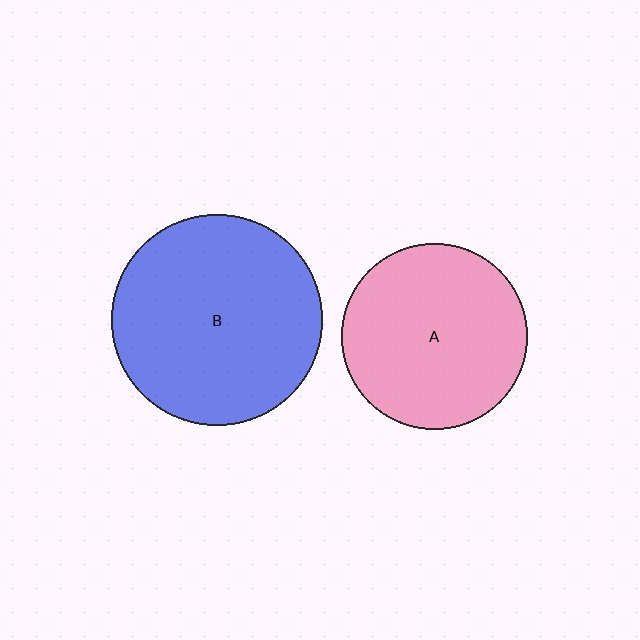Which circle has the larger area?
Circle B (blue).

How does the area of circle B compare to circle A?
Approximately 1.3 times.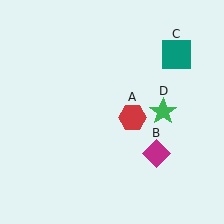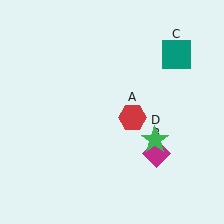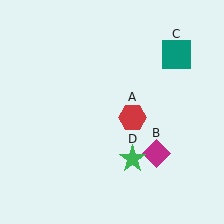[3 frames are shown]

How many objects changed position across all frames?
1 object changed position: green star (object D).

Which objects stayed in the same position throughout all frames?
Red hexagon (object A) and magenta diamond (object B) and teal square (object C) remained stationary.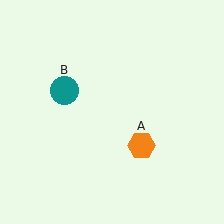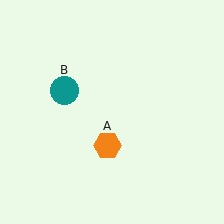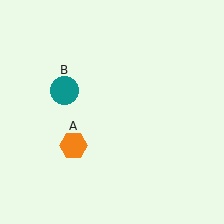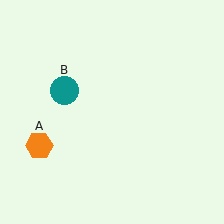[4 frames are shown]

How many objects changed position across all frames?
1 object changed position: orange hexagon (object A).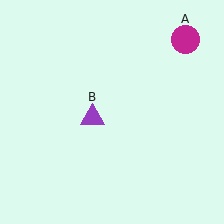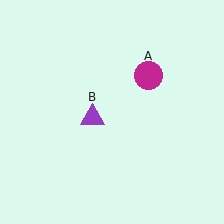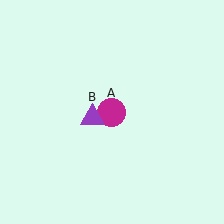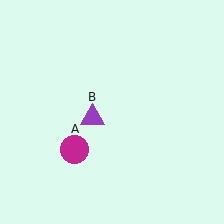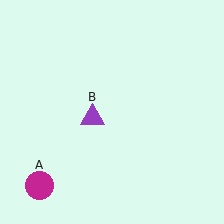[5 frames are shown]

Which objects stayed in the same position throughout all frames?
Purple triangle (object B) remained stationary.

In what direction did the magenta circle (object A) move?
The magenta circle (object A) moved down and to the left.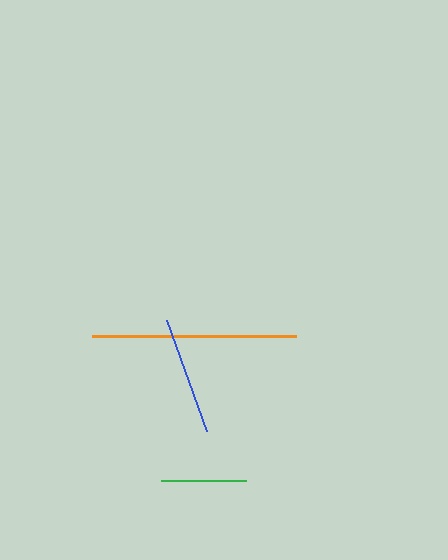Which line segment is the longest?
The orange line is the longest at approximately 204 pixels.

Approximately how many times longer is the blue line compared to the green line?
The blue line is approximately 1.4 times the length of the green line.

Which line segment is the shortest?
The green line is the shortest at approximately 85 pixels.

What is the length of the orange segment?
The orange segment is approximately 204 pixels long.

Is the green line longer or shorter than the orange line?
The orange line is longer than the green line.